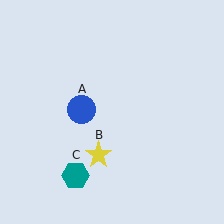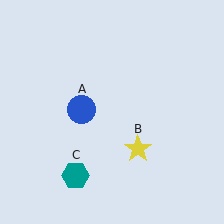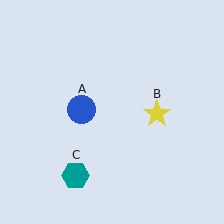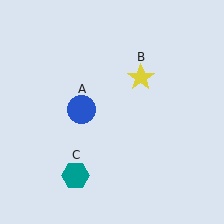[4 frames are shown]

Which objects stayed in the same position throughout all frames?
Blue circle (object A) and teal hexagon (object C) remained stationary.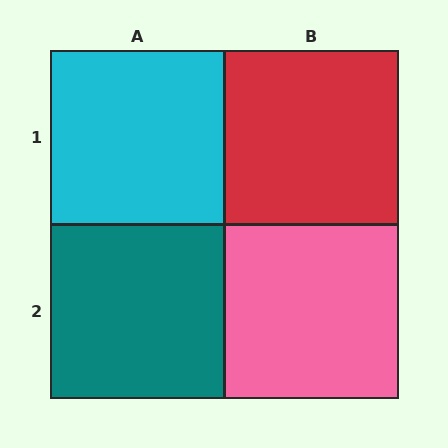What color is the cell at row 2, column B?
Pink.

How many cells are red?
1 cell is red.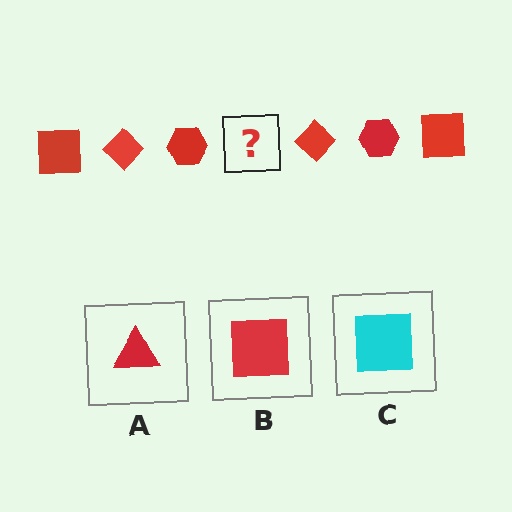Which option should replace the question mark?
Option B.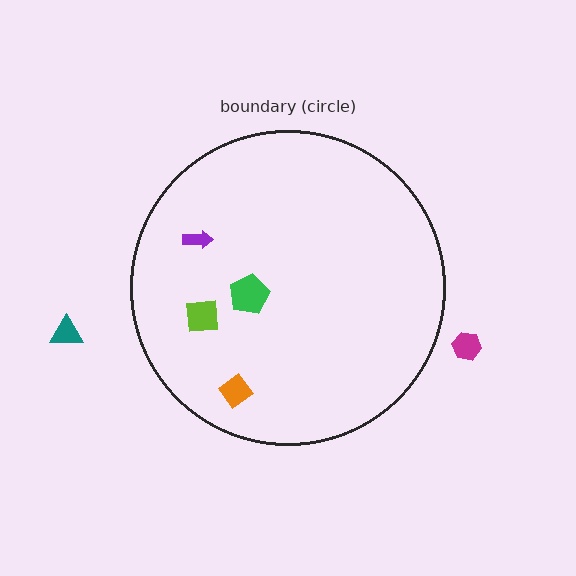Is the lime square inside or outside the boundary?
Inside.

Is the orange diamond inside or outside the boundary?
Inside.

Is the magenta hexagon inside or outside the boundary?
Outside.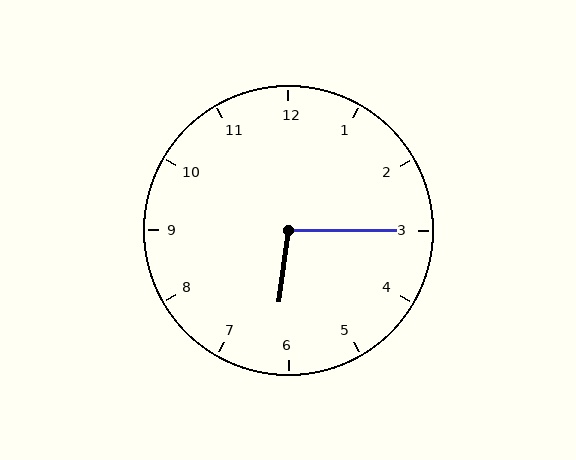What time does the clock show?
6:15.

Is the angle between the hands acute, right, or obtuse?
It is obtuse.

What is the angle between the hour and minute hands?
Approximately 98 degrees.